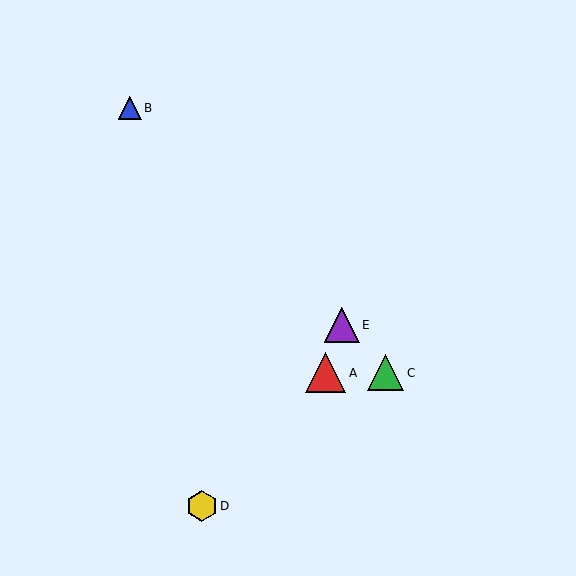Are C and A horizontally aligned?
Yes, both are at y≈373.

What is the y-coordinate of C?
Object C is at y≈373.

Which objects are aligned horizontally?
Objects A, C are aligned horizontally.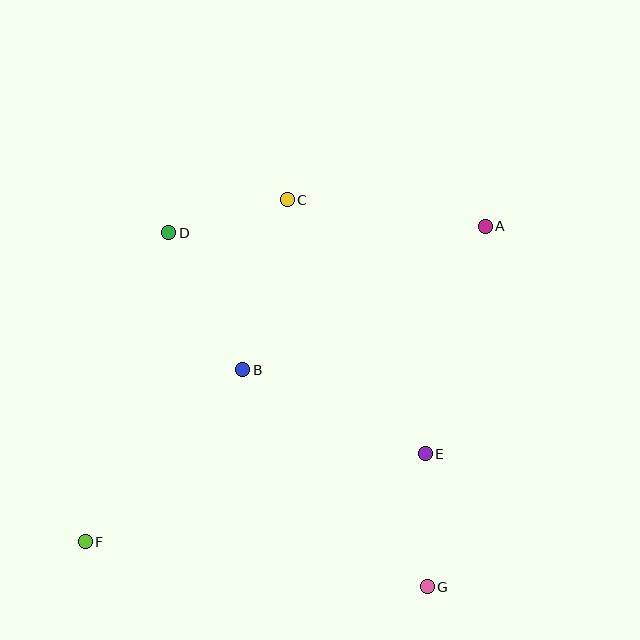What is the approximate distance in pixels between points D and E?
The distance between D and E is approximately 339 pixels.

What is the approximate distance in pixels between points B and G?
The distance between B and G is approximately 285 pixels.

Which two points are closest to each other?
Points C and D are closest to each other.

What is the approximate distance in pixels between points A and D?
The distance between A and D is approximately 317 pixels.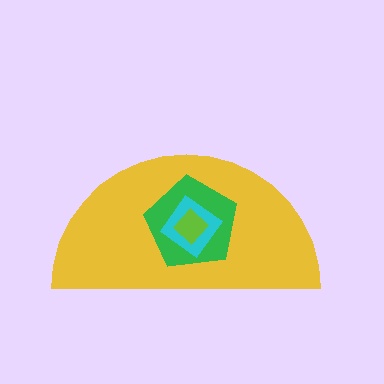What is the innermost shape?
The lime diamond.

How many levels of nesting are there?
4.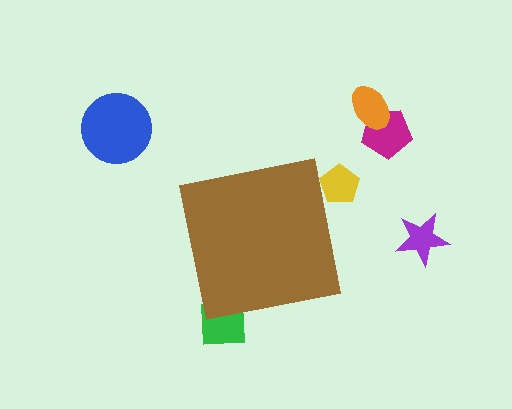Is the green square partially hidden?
Yes, the green square is partially hidden behind the brown square.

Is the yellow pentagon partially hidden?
Yes, the yellow pentagon is partially hidden behind the brown square.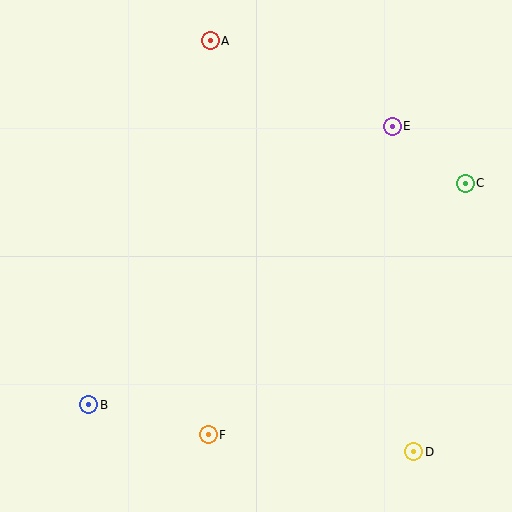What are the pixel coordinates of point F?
Point F is at (208, 435).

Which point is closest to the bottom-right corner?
Point D is closest to the bottom-right corner.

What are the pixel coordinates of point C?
Point C is at (465, 183).